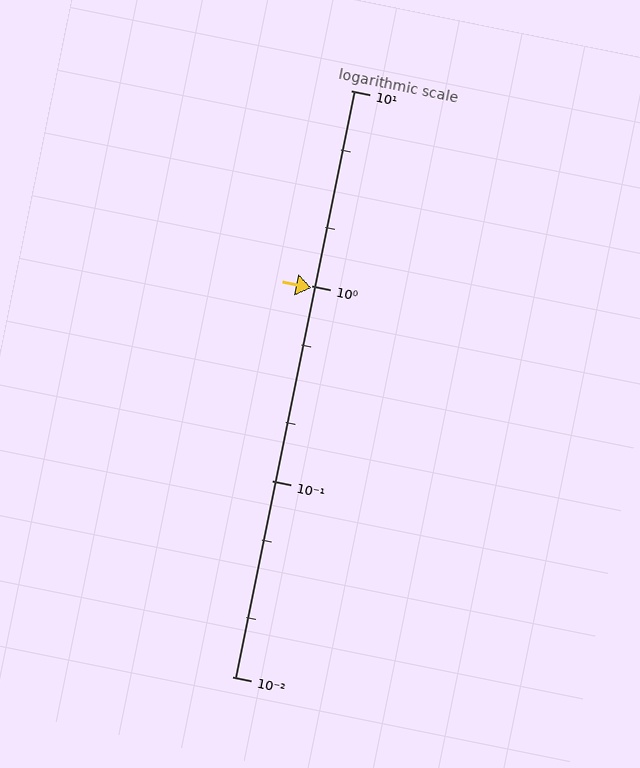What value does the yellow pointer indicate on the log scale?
The pointer indicates approximately 0.98.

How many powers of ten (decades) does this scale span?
The scale spans 3 decades, from 0.01 to 10.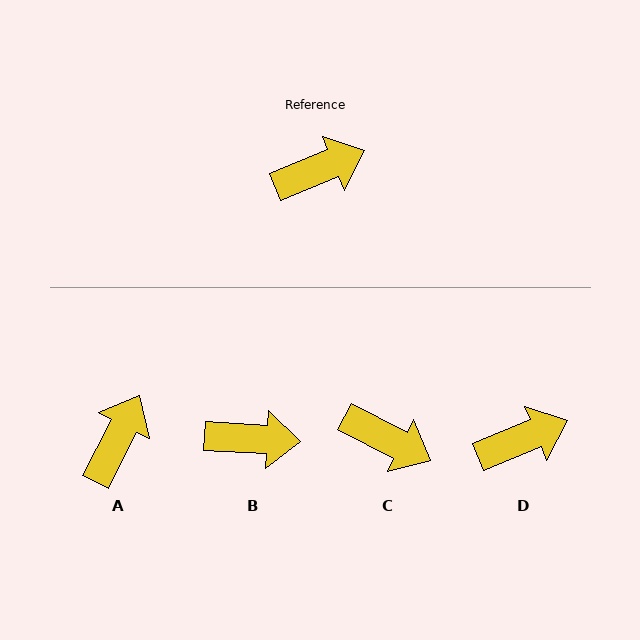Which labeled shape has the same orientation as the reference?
D.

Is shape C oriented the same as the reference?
No, it is off by about 50 degrees.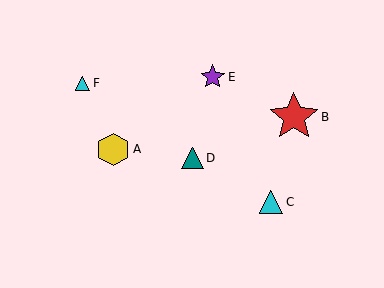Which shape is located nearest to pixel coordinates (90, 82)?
The cyan triangle (labeled F) at (83, 83) is nearest to that location.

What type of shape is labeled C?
Shape C is a cyan triangle.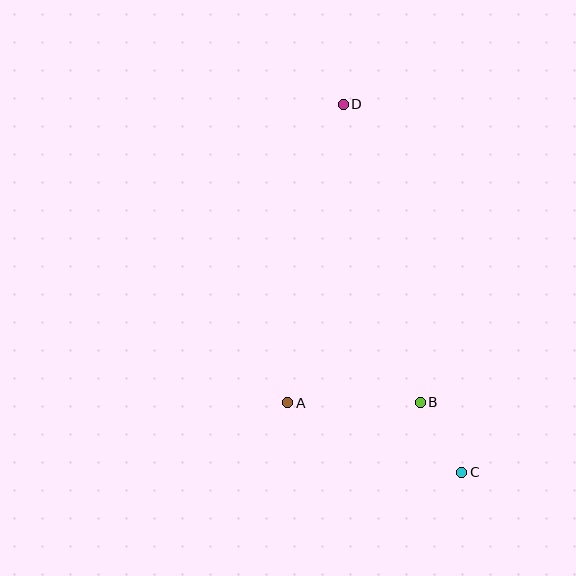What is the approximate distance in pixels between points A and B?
The distance between A and B is approximately 133 pixels.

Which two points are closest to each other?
Points B and C are closest to each other.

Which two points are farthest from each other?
Points C and D are farthest from each other.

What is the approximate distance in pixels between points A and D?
The distance between A and D is approximately 304 pixels.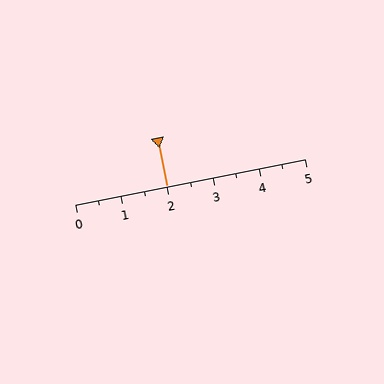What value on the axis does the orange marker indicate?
The marker indicates approximately 2.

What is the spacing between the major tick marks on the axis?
The major ticks are spaced 1 apart.